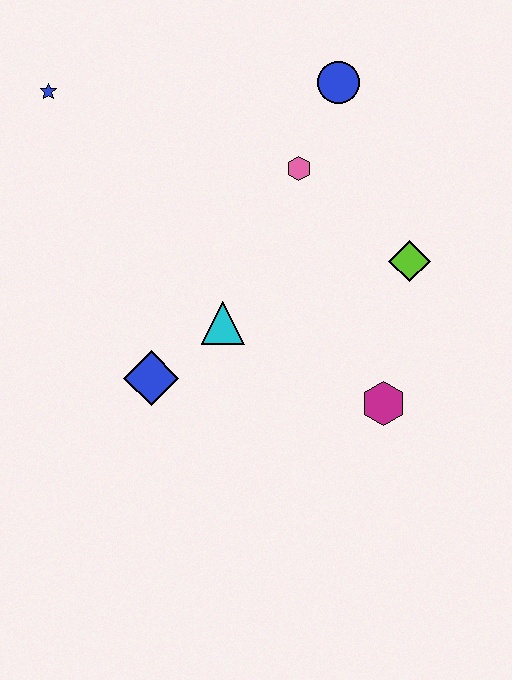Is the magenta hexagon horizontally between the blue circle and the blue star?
No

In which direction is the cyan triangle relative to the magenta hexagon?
The cyan triangle is to the left of the magenta hexagon.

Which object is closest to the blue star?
The pink hexagon is closest to the blue star.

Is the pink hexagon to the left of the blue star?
No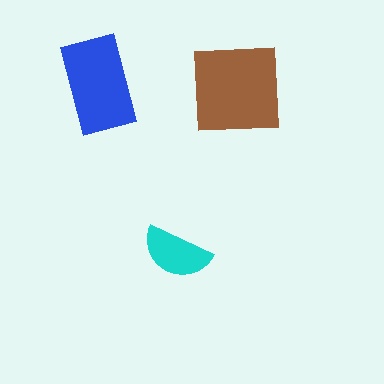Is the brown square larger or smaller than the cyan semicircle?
Larger.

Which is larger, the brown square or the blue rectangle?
The brown square.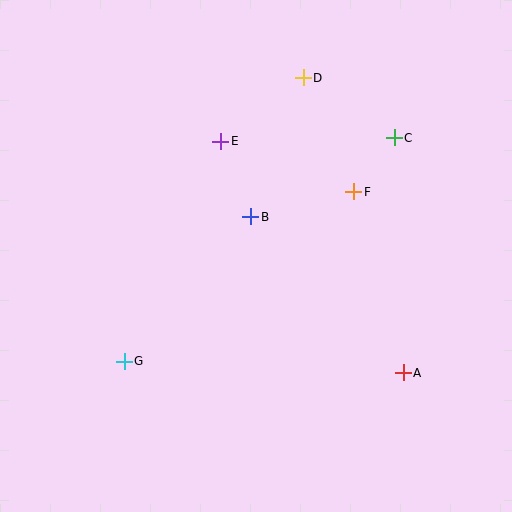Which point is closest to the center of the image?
Point B at (251, 217) is closest to the center.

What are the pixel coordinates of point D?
Point D is at (303, 78).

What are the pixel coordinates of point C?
Point C is at (394, 138).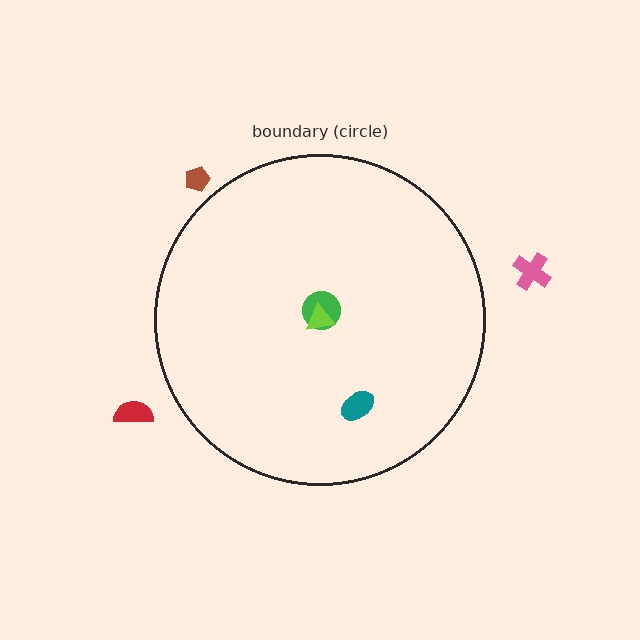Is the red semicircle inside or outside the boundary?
Outside.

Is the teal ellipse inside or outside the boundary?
Inside.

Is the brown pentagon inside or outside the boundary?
Outside.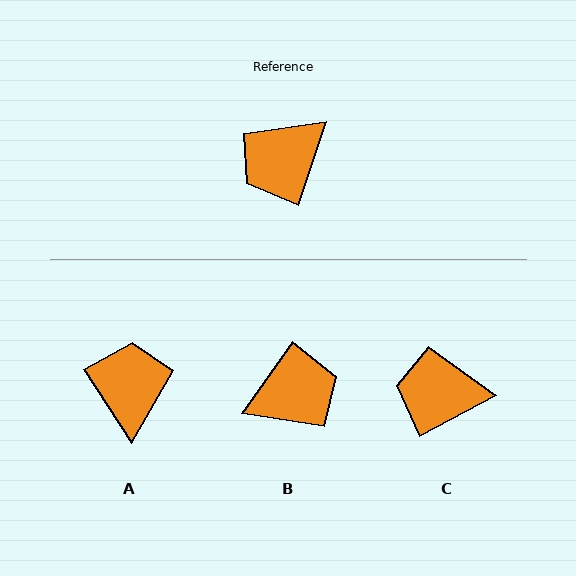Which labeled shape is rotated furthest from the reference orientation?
B, about 163 degrees away.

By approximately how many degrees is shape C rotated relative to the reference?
Approximately 43 degrees clockwise.